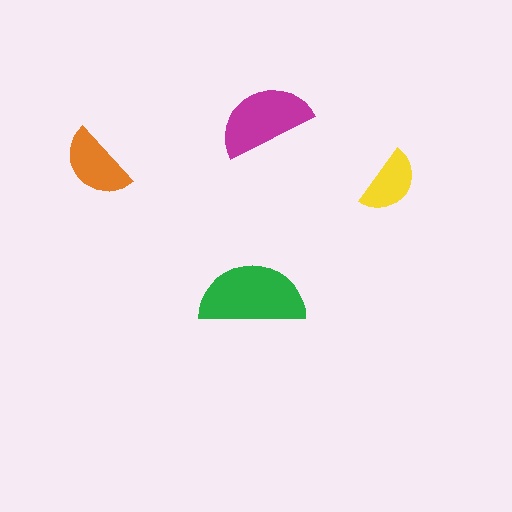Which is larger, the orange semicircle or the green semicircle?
The green one.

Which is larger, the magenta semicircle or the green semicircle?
The green one.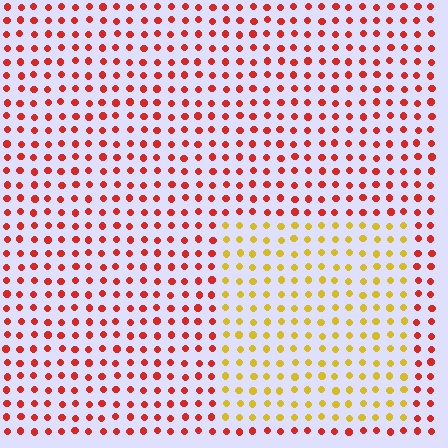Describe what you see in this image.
The image is filled with small red elements in a uniform arrangement. A rectangle-shaped region is visible where the elements are tinted to a slightly different hue, forming a subtle color boundary.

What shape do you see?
I see a rectangle.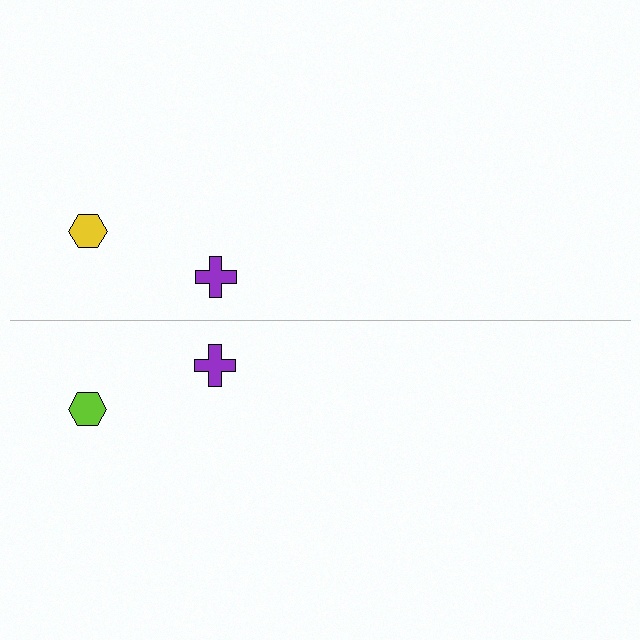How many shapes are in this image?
There are 4 shapes in this image.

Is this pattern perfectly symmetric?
No, the pattern is not perfectly symmetric. The lime hexagon on the bottom side breaks the symmetry — its mirror counterpart is yellow.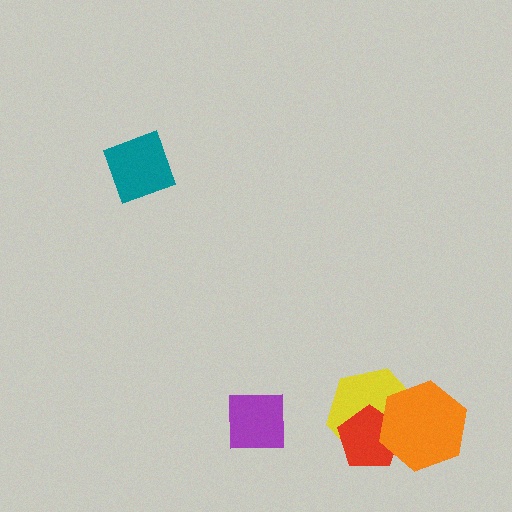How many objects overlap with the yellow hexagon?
2 objects overlap with the yellow hexagon.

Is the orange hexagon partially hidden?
No, no other shape covers it.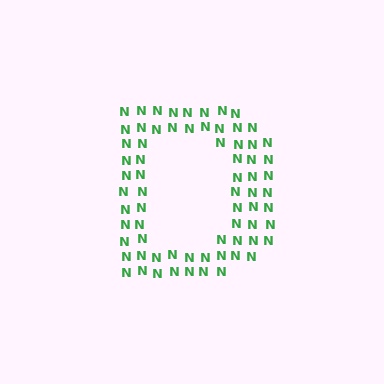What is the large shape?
The large shape is the letter D.